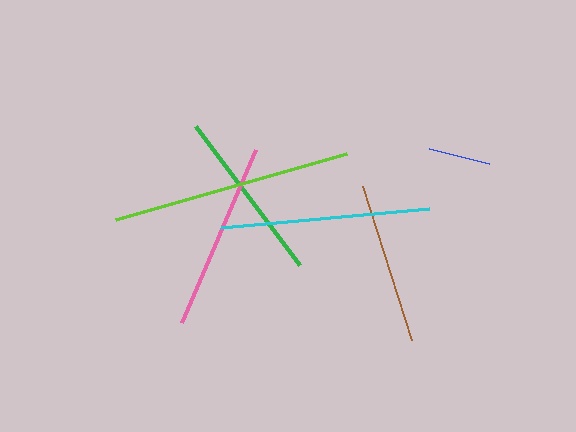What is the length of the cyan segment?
The cyan segment is approximately 208 pixels long.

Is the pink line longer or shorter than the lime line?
The lime line is longer than the pink line.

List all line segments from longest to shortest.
From longest to shortest: lime, cyan, pink, green, brown, blue.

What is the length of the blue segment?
The blue segment is approximately 62 pixels long.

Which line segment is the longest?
The lime line is the longest at approximately 240 pixels.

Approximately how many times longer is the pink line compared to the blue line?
The pink line is approximately 3.0 times the length of the blue line.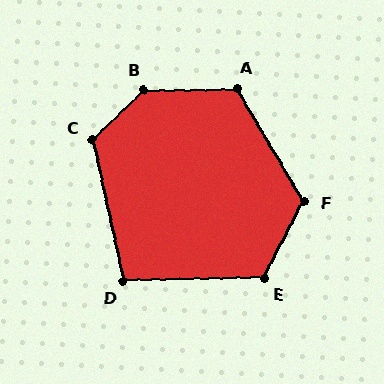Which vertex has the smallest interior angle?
D, at approximately 101 degrees.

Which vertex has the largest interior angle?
B, at approximately 137 degrees.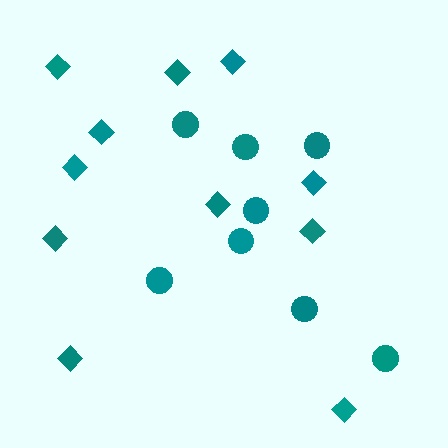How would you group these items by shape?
There are 2 groups: one group of circles (8) and one group of diamonds (11).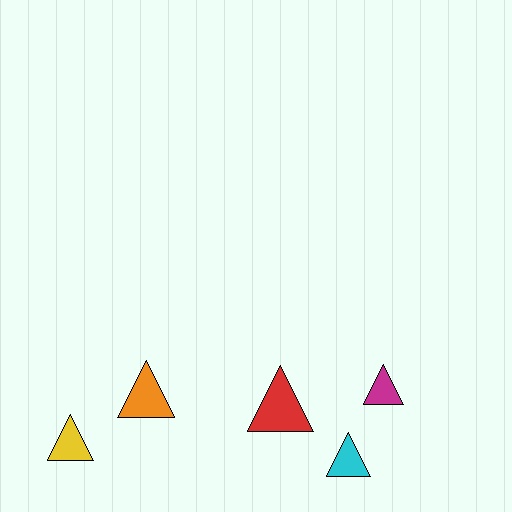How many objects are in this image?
There are 5 objects.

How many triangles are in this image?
There are 5 triangles.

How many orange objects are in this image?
There is 1 orange object.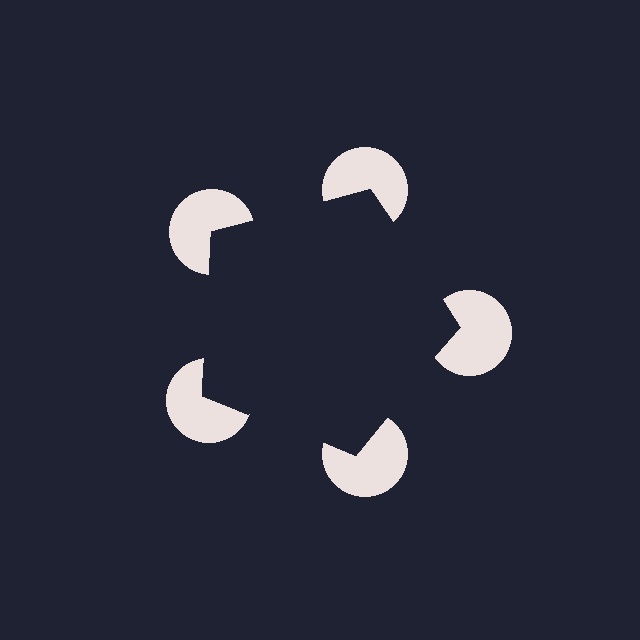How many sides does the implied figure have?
5 sides.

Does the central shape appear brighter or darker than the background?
It typically appears slightly darker than the background, even though no actual brightness change is drawn.